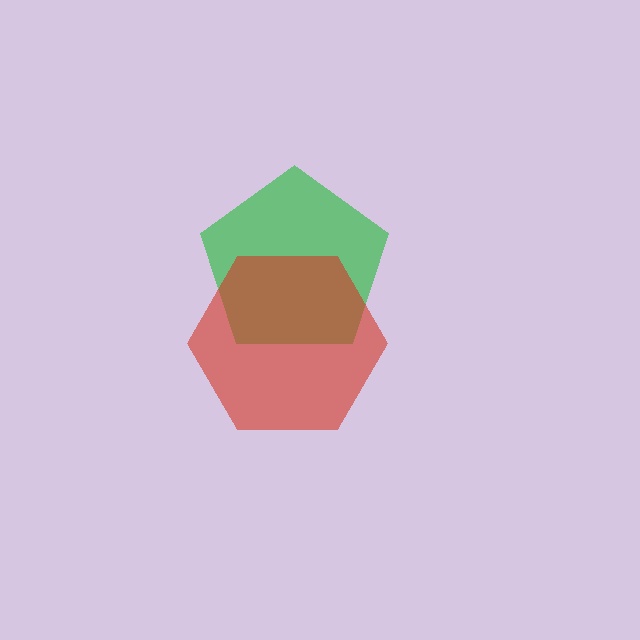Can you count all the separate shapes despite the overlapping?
Yes, there are 2 separate shapes.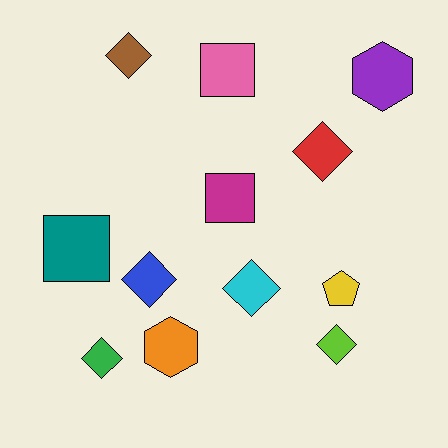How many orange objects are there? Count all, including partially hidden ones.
There is 1 orange object.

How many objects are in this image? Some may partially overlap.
There are 12 objects.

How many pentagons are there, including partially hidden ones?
There is 1 pentagon.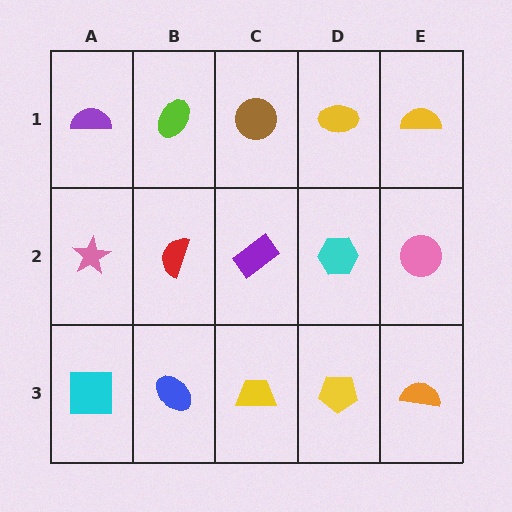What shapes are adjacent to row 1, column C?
A purple rectangle (row 2, column C), a lime ellipse (row 1, column B), a yellow ellipse (row 1, column D).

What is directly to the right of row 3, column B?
A yellow trapezoid.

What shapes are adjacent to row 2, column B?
A lime ellipse (row 1, column B), a blue ellipse (row 3, column B), a pink star (row 2, column A), a purple rectangle (row 2, column C).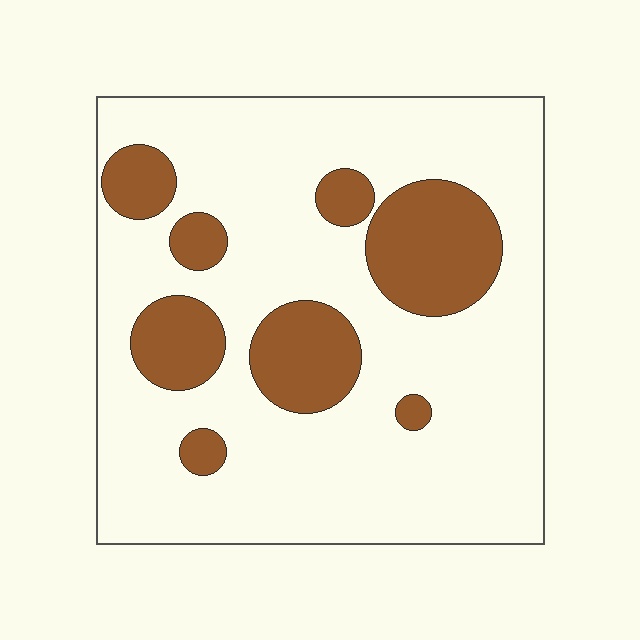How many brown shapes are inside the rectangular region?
8.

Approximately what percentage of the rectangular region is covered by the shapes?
Approximately 20%.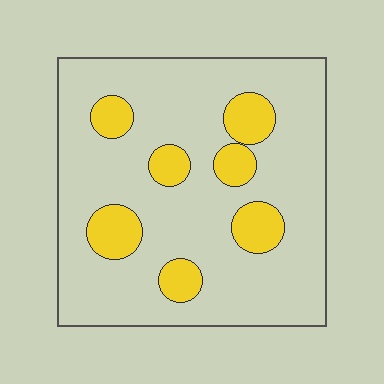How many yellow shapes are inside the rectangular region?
7.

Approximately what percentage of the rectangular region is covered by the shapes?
Approximately 20%.